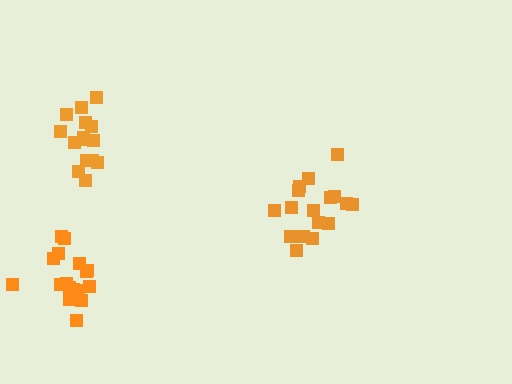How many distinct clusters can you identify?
There are 3 distinct clusters.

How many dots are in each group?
Group 1: 15 dots, Group 2: 17 dots, Group 3: 17 dots (49 total).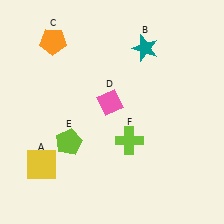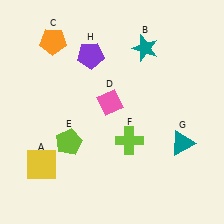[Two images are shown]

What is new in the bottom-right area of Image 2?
A teal triangle (G) was added in the bottom-right area of Image 2.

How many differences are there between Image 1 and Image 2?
There are 2 differences between the two images.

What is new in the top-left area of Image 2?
A purple pentagon (H) was added in the top-left area of Image 2.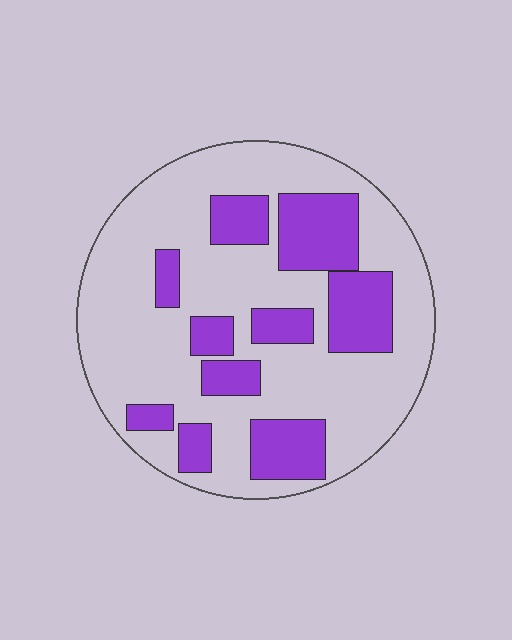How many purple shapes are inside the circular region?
10.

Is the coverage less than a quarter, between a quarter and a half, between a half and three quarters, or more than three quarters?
Between a quarter and a half.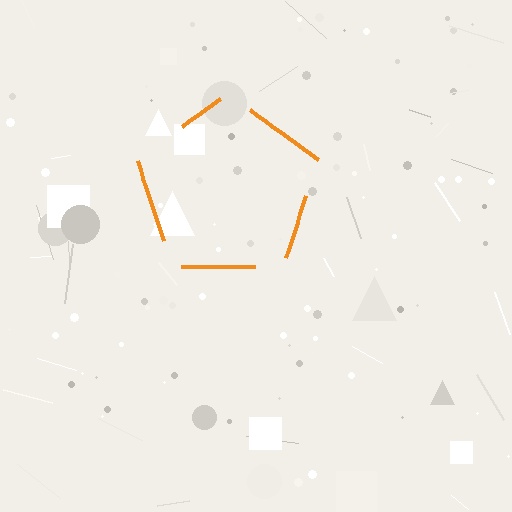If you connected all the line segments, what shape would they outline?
They would outline a pentagon.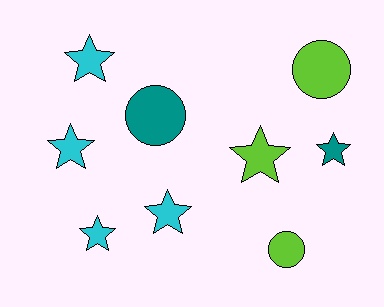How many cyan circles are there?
There are no cyan circles.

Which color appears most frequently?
Cyan, with 4 objects.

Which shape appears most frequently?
Star, with 6 objects.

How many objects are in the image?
There are 9 objects.